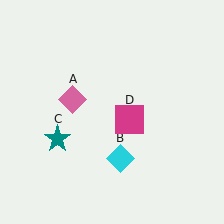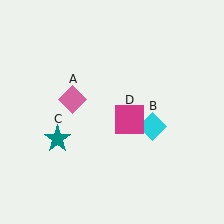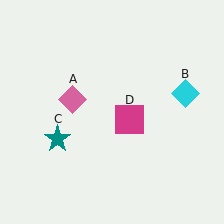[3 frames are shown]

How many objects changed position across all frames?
1 object changed position: cyan diamond (object B).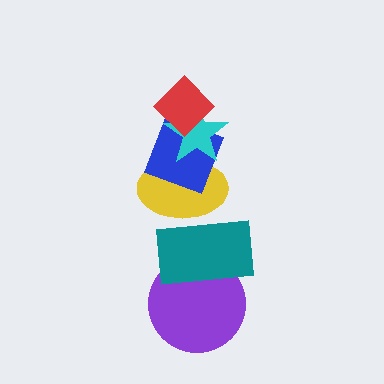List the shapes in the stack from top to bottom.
From top to bottom: the red diamond, the cyan star, the blue diamond, the yellow ellipse, the teal rectangle, the purple circle.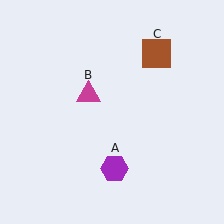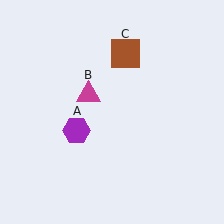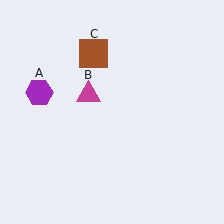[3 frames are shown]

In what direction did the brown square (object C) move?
The brown square (object C) moved left.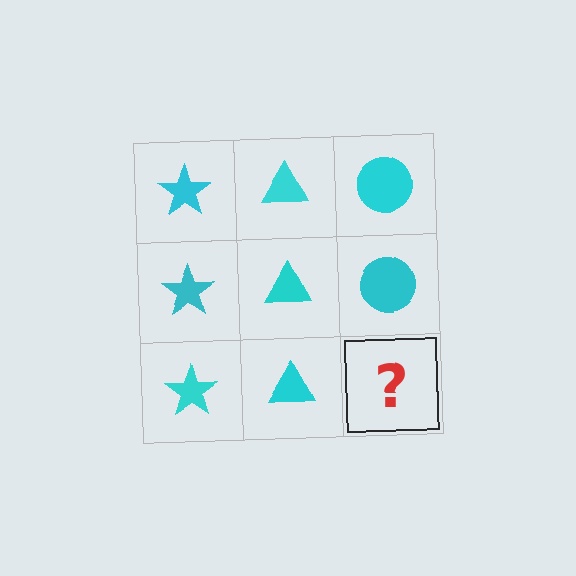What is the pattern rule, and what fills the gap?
The rule is that each column has a consistent shape. The gap should be filled with a cyan circle.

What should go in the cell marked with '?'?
The missing cell should contain a cyan circle.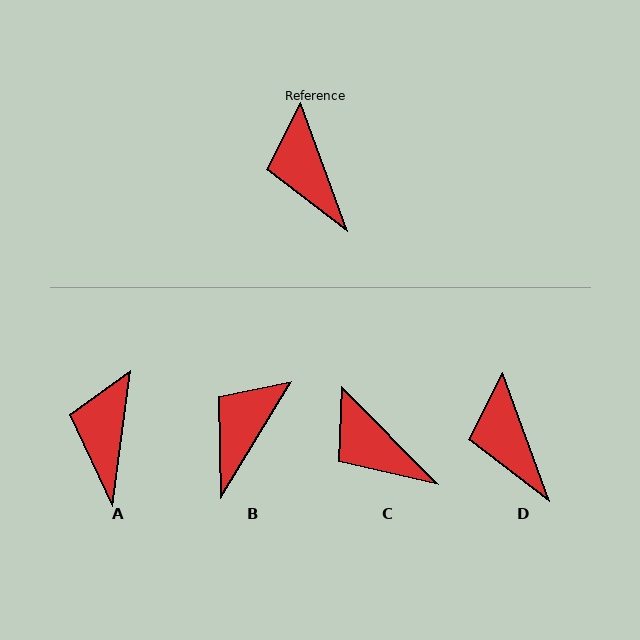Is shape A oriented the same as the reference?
No, it is off by about 27 degrees.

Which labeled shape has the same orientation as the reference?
D.